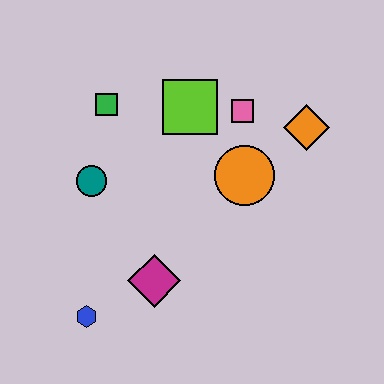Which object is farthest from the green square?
The blue hexagon is farthest from the green square.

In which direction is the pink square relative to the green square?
The pink square is to the right of the green square.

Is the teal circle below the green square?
Yes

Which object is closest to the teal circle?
The green square is closest to the teal circle.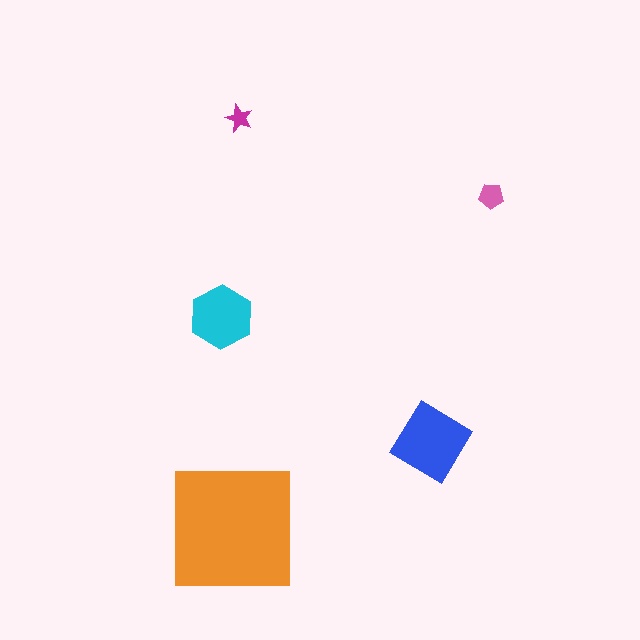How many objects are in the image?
There are 5 objects in the image.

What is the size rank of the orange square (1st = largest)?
1st.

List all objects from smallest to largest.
The magenta star, the pink pentagon, the cyan hexagon, the blue diamond, the orange square.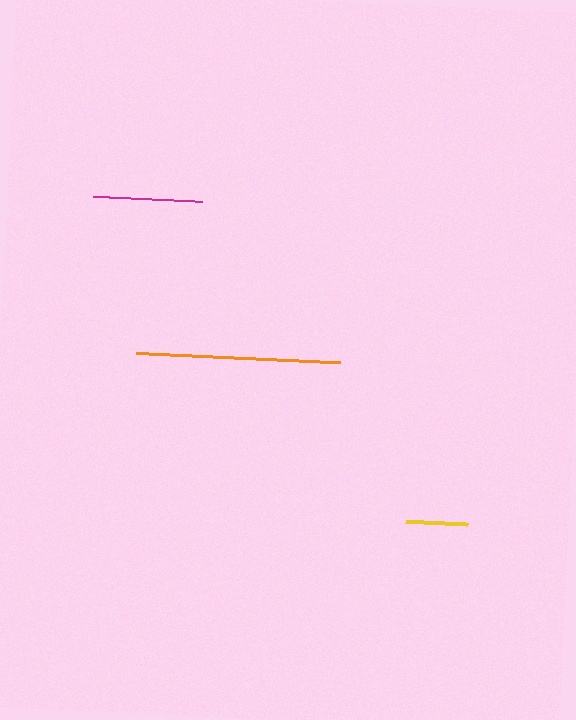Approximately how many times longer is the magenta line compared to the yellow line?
The magenta line is approximately 1.7 times the length of the yellow line.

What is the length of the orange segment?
The orange segment is approximately 204 pixels long.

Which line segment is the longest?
The orange line is the longest at approximately 204 pixels.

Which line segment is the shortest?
The yellow line is the shortest at approximately 62 pixels.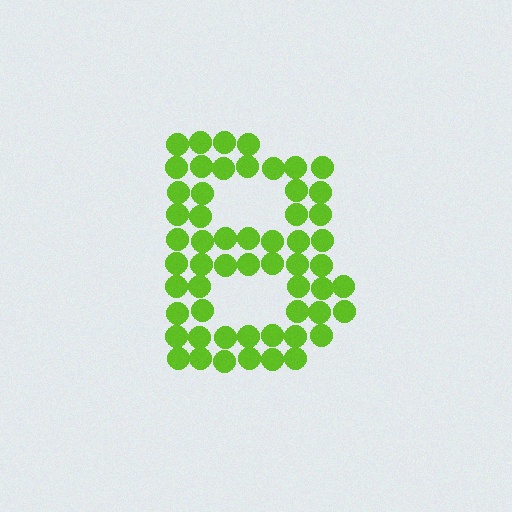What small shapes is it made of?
It is made of small circles.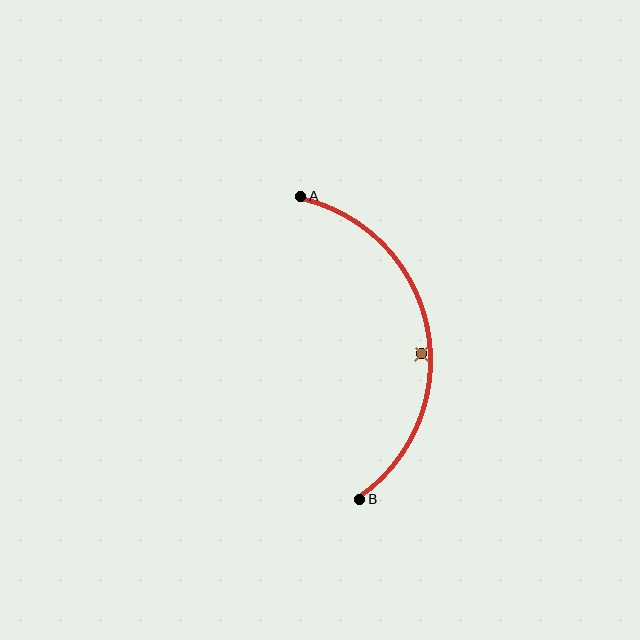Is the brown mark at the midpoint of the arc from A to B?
No — the brown mark does not lie on the arc at all. It sits slightly inside the curve.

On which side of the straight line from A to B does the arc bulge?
The arc bulges to the right of the straight line connecting A and B.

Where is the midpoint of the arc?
The arc midpoint is the point on the curve farthest from the straight line joining A and B. It sits to the right of that line.